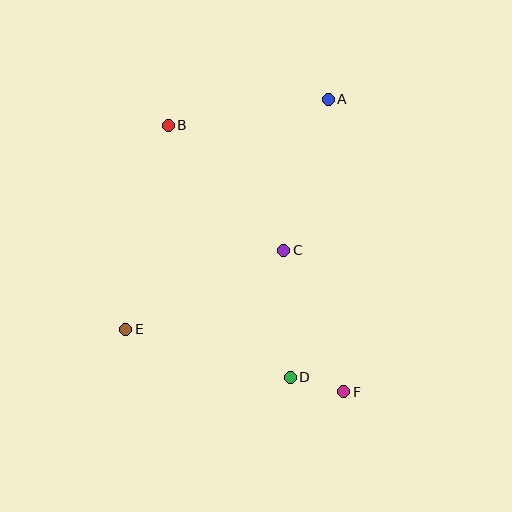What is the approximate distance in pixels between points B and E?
The distance between B and E is approximately 208 pixels.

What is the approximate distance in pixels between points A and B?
The distance between A and B is approximately 162 pixels.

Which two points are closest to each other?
Points D and F are closest to each other.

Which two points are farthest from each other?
Points B and F are farthest from each other.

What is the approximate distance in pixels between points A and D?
The distance between A and D is approximately 281 pixels.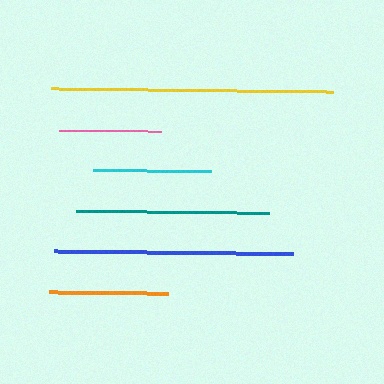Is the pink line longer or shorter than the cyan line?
The cyan line is longer than the pink line.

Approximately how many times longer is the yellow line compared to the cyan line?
The yellow line is approximately 2.4 times the length of the cyan line.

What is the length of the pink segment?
The pink segment is approximately 102 pixels long.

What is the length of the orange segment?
The orange segment is approximately 119 pixels long.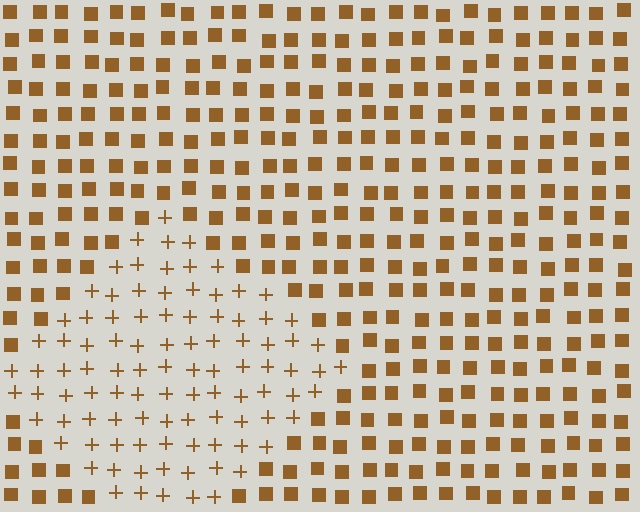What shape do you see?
I see a diamond.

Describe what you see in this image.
The image is filled with small brown elements arranged in a uniform grid. A diamond-shaped region contains plus signs, while the surrounding area contains squares. The boundary is defined purely by the change in element shape.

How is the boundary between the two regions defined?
The boundary is defined by a change in element shape: plus signs inside vs. squares outside. All elements share the same color and spacing.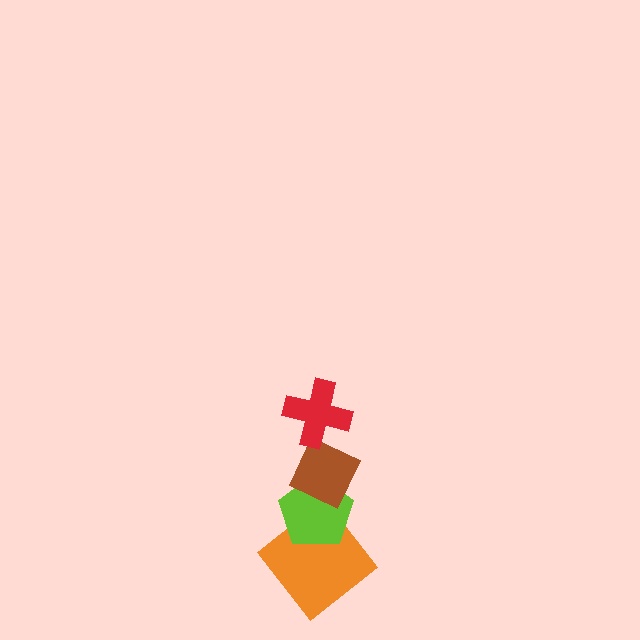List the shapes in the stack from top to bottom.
From top to bottom: the red cross, the brown diamond, the lime pentagon, the orange diamond.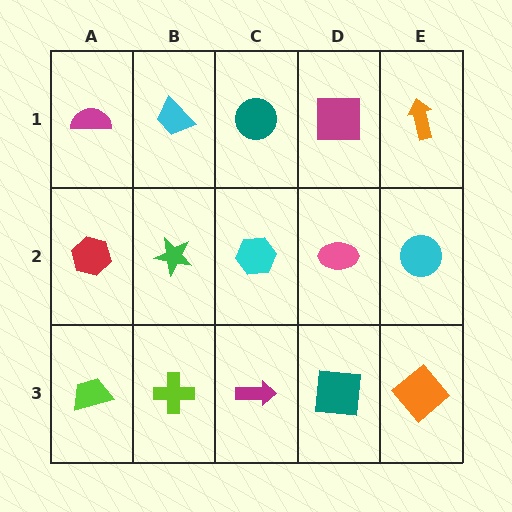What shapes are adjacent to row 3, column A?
A red hexagon (row 2, column A), a lime cross (row 3, column B).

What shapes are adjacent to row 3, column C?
A cyan hexagon (row 2, column C), a lime cross (row 3, column B), a teal square (row 3, column D).